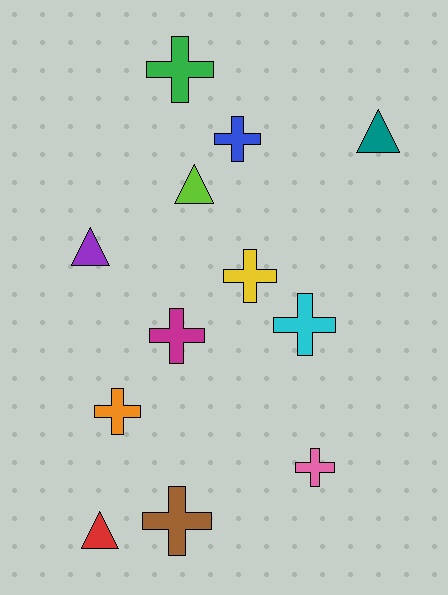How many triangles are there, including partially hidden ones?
There are 4 triangles.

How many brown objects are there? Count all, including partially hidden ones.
There is 1 brown object.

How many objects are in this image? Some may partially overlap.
There are 12 objects.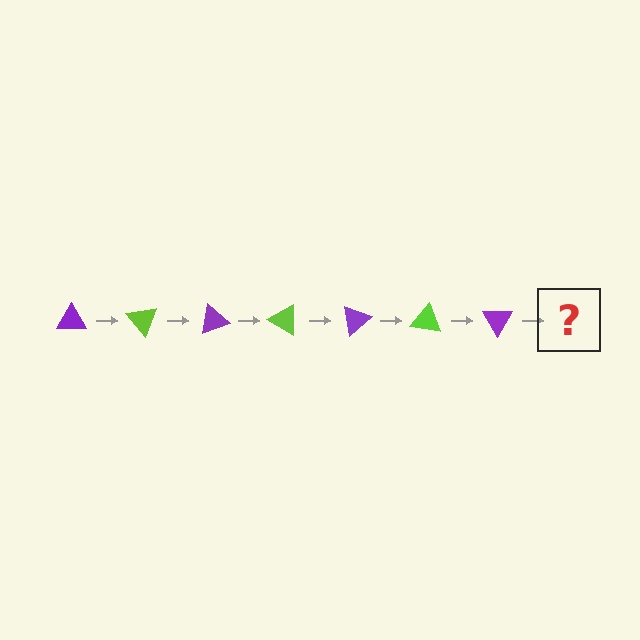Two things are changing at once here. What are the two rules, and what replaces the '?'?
The two rules are that it rotates 50 degrees each step and the color cycles through purple and lime. The '?' should be a lime triangle, rotated 350 degrees from the start.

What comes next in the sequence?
The next element should be a lime triangle, rotated 350 degrees from the start.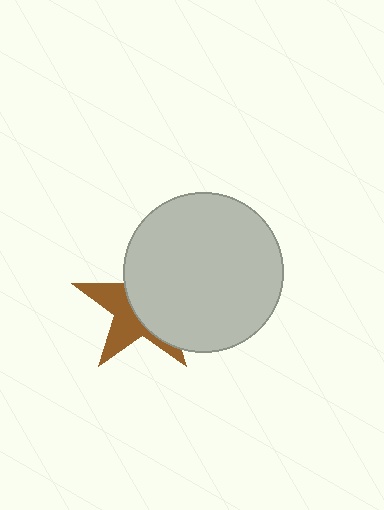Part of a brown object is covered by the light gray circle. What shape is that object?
It is a star.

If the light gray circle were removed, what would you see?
You would see the complete brown star.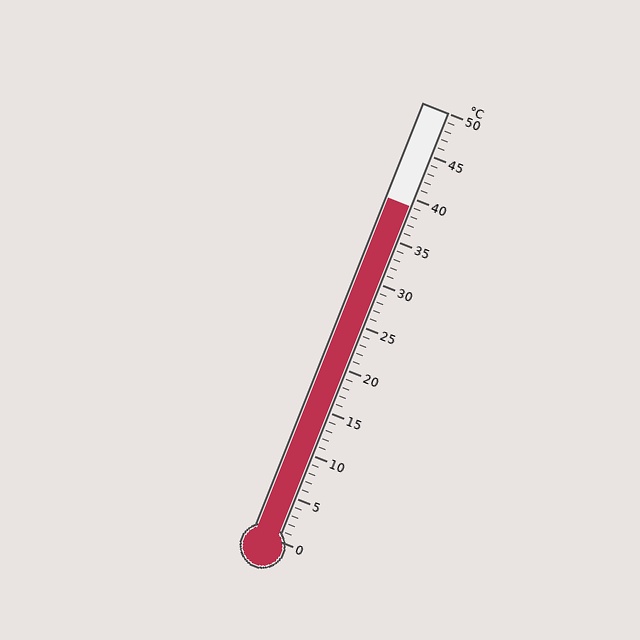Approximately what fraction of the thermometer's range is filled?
The thermometer is filled to approximately 80% of its range.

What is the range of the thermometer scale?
The thermometer scale ranges from 0°C to 50°C.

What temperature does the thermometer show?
The thermometer shows approximately 39°C.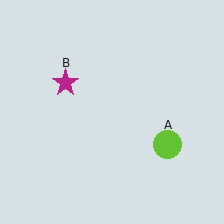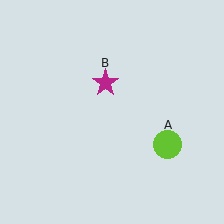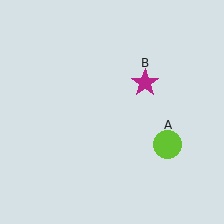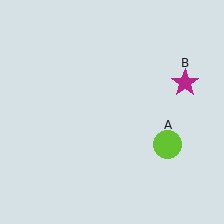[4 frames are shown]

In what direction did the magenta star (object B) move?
The magenta star (object B) moved right.